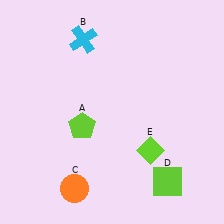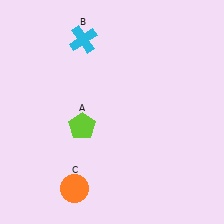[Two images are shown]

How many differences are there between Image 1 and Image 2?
There are 2 differences between the two images.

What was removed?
The lime diamond (E), the lime square (D) were removed in Image 2.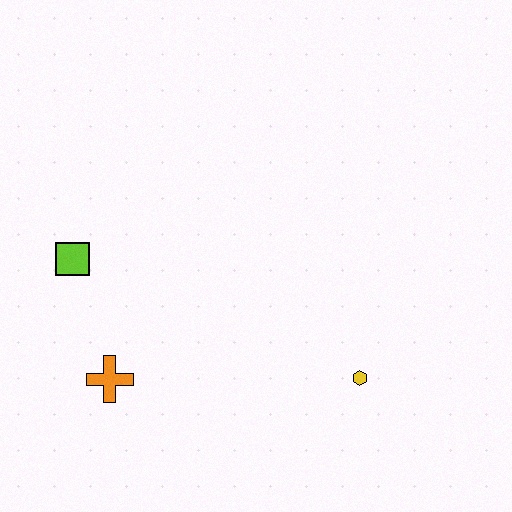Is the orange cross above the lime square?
No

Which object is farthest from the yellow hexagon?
The lime square is farthest from the yellow hexagon.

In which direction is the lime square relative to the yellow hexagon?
The lime square is to the left of the yellow hexagon.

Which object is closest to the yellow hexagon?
The orange cross is closest to the yellow hexagon.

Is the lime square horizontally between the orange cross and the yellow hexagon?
No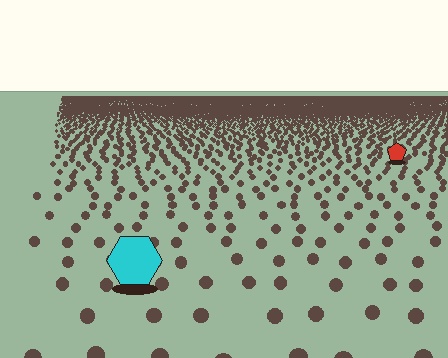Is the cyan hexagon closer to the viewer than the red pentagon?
Yes. The cyan hexagon is closer — you can tell from the texture gradient: the ground texture is coarser near it.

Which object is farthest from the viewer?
The red pentagon is farthest from the viewer. It appears smaller and the ground texture around it is denser.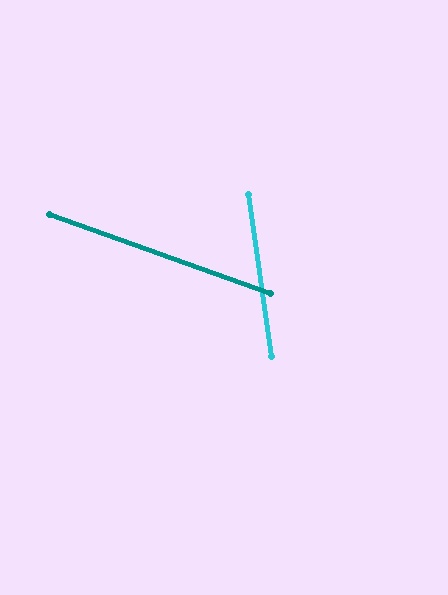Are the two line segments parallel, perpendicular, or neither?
Neither parallel nor perpendicular — they differ by about 62°.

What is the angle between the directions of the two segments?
Approximately 62 degrees.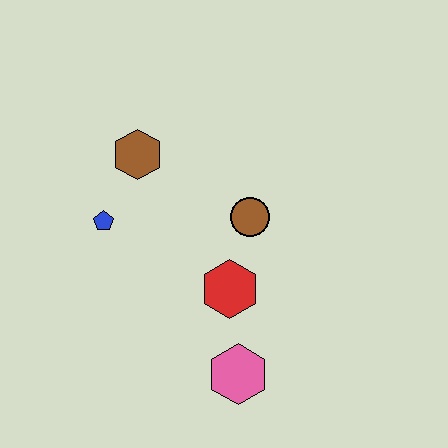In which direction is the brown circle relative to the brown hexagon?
The brown circle is to the right of the brown hexagon.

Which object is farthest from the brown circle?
The pink hexagon is farthest from the brown circle.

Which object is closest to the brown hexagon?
The blue pentagon is closest to the brown hexagon.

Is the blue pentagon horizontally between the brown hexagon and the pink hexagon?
No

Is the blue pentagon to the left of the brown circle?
Yes